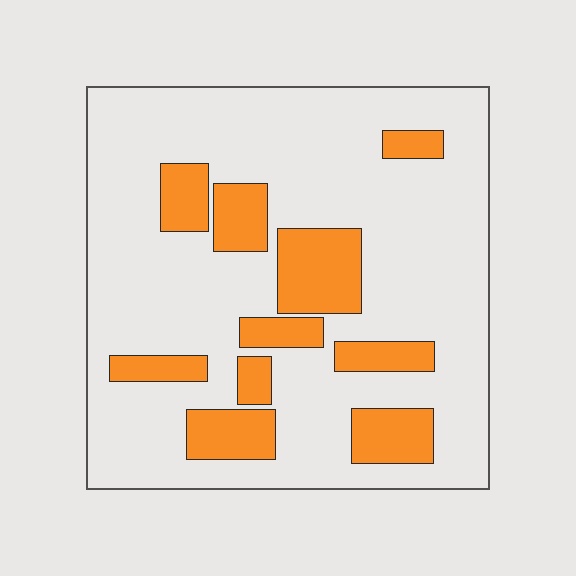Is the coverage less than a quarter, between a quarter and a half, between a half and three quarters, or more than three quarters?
Less than a quarter.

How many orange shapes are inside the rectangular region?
10.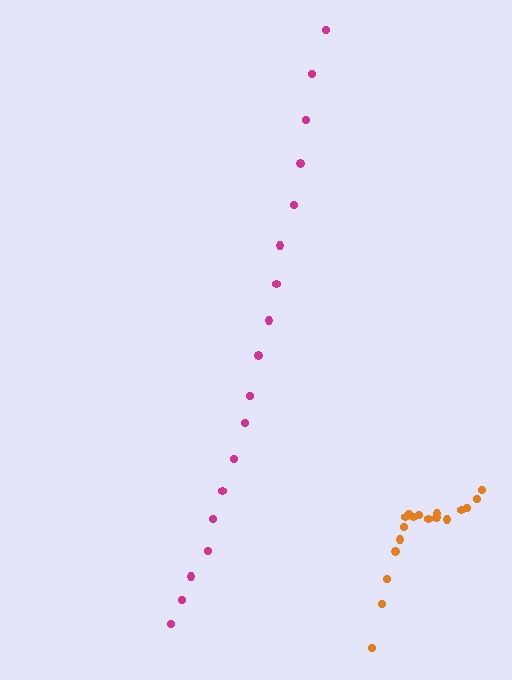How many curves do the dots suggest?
There are 2 distinct paths.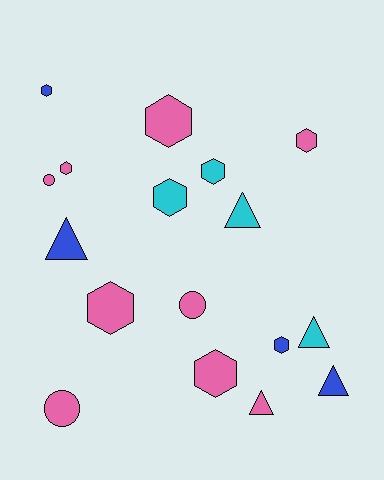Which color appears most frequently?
Pink, with 9 objects.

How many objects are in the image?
There are 17 objects.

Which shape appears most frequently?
Hexagon, with 9 objects.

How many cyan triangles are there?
There are 2 cyan triangles.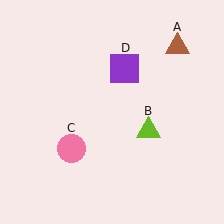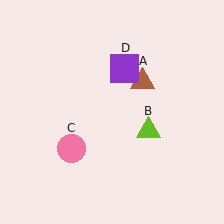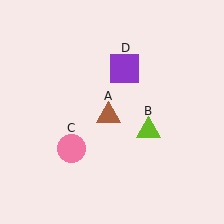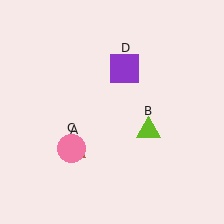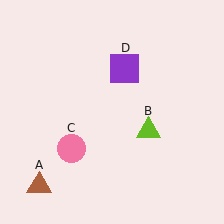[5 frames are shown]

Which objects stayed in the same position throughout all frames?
Lime triangle (object B) and pink circle (object C) and purple square (object D) remained stationary.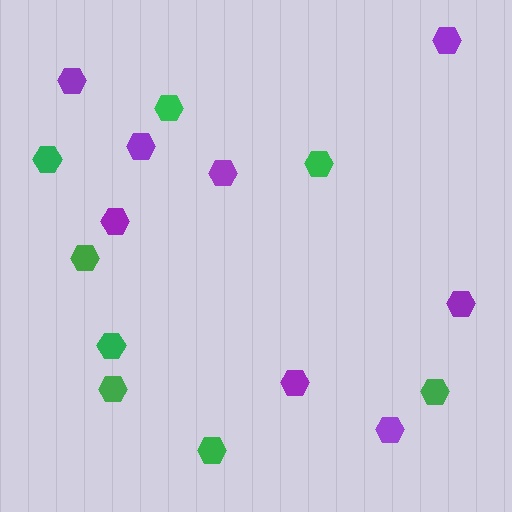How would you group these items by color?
There are 2 groups: one group of green hexagons (8) and one group of purple hexagons (8).